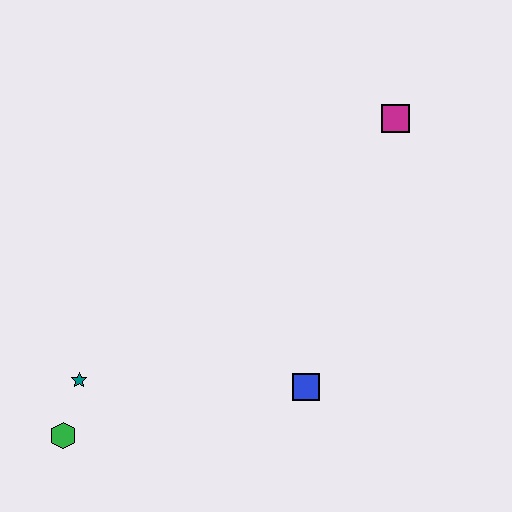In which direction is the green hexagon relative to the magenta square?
The green hexagon is to the left of the magenta square.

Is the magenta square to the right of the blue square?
Yes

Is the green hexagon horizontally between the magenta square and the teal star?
No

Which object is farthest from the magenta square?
The green hexagon is farthest from the magenta square.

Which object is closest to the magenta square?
The blue square is closest to the magenta square.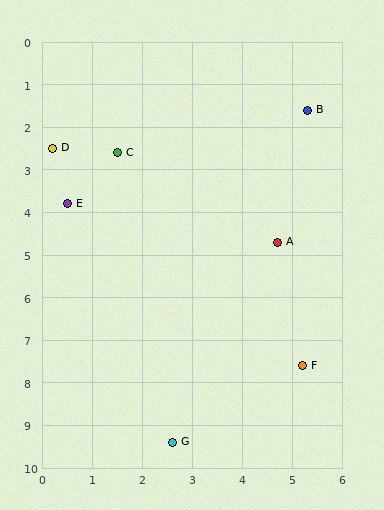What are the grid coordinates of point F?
Point F is at approximately (5.2, 7.6).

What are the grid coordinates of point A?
Point A is at approximately (4.7, 4.7).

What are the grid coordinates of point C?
Point C is at approximately (1.5, 2.6).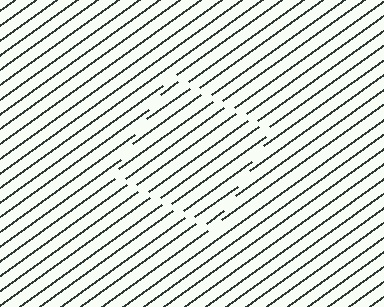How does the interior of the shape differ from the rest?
The interior of the shape contains the same grating, shifted by half a period — the contour is defined by the phase discontinuity where line-ends from the inner and outer gratings abut.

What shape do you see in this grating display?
An illusory square. The interior of the shape contains the same grating, shifted by half a period — the contour is defined by the phase discontinuity where line-ends from the inner and outer gratings abut.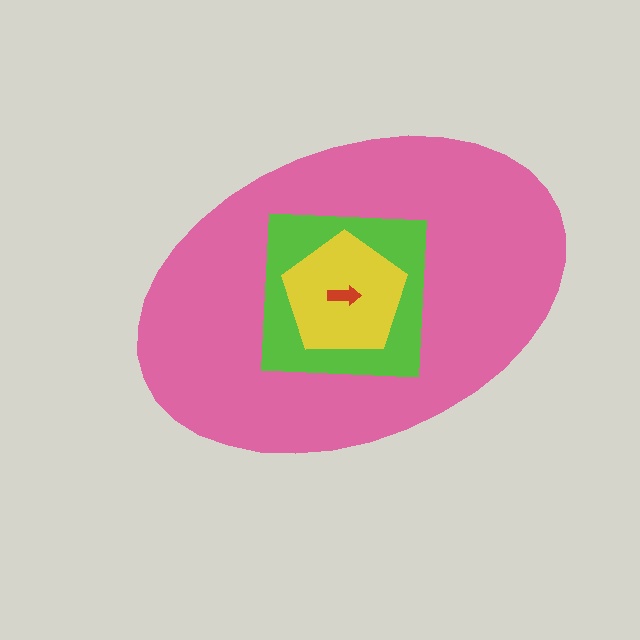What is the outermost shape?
The pink ellipse.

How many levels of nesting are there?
4.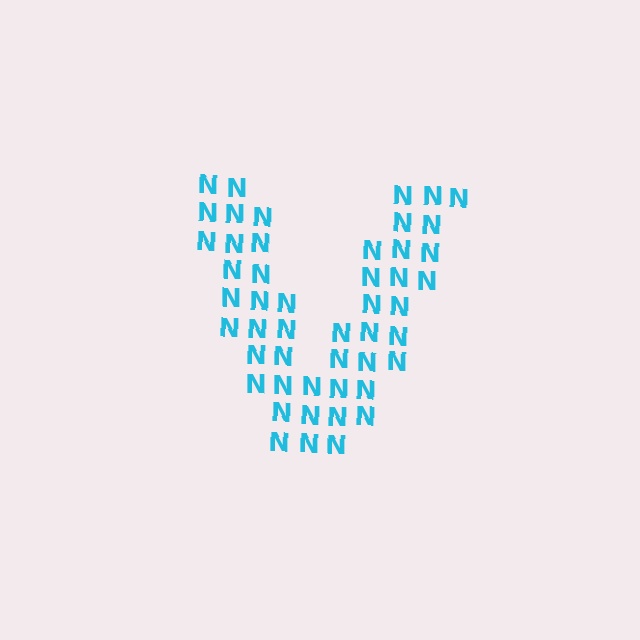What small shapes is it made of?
It is made of small letter N's.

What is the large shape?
The large shape is the letter V.